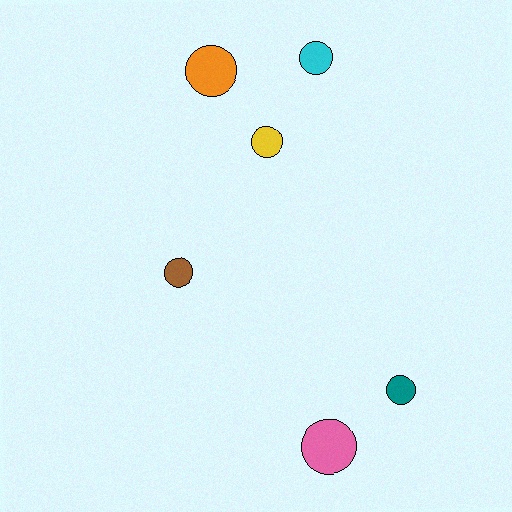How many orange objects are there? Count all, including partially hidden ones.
There is 1 orange object.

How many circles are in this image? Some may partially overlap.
There are 6 circles.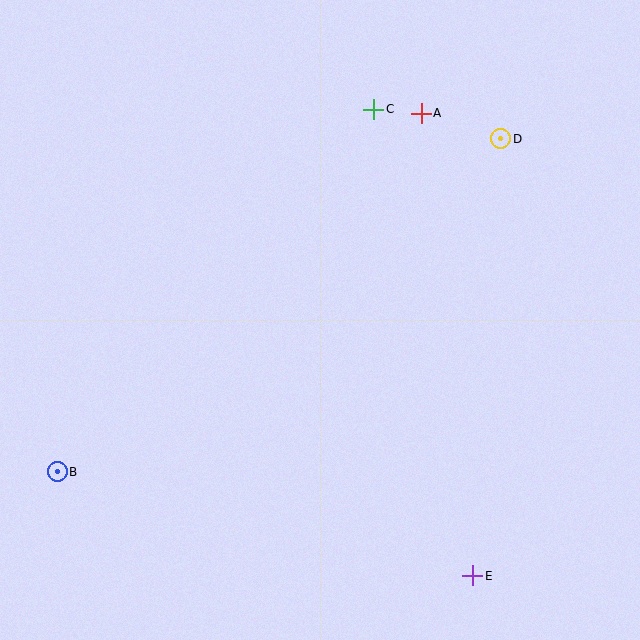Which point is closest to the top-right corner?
Point D is closest to the top-right corner.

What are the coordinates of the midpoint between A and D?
The midpoint between A and D is at (461, 126).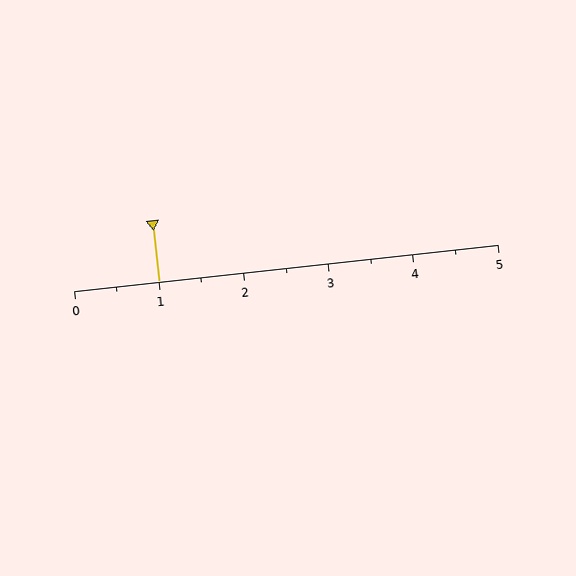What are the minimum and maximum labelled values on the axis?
The axis runs from 0 to 5.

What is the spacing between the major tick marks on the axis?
The major ticks are spaced 1 apart.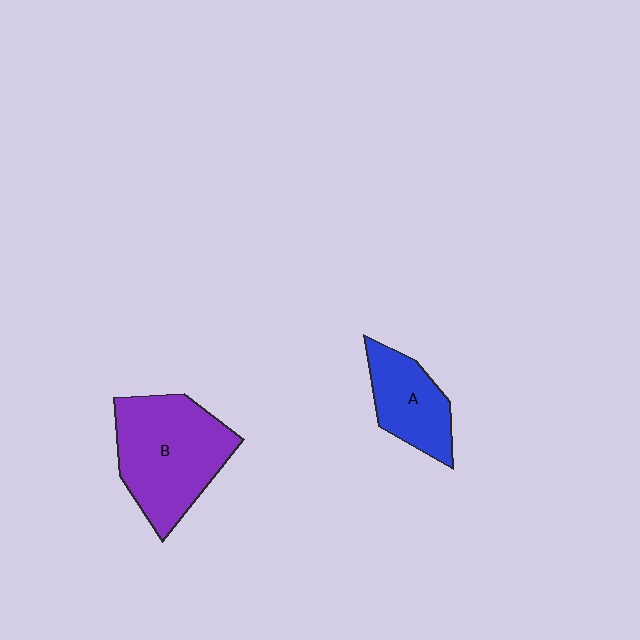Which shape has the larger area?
Shape B (purple).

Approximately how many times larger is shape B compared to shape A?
Approximately 1.8 times.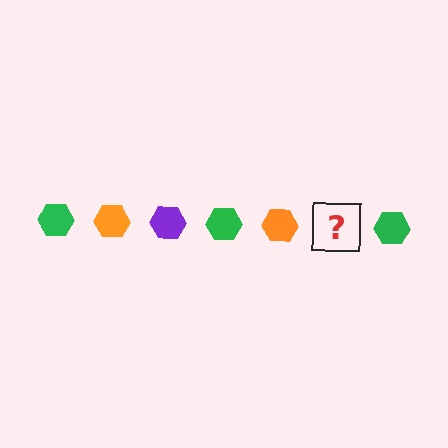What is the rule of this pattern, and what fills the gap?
The rule is that the pattern cycles through green, orange, purple hexagons. The gap should be filled with a purple hexagon.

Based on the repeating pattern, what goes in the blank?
The blank should be a purple hexagon.